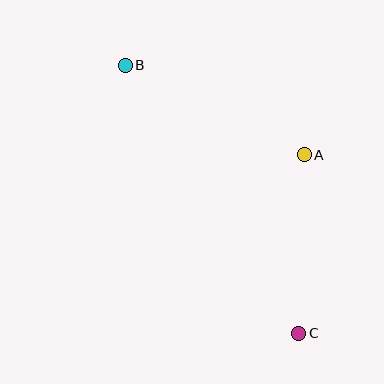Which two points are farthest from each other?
Points B and C are farthest from each other.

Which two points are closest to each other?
Points A and C are closest to each other.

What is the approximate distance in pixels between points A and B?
The distance between A and B is approximately 200 pixels.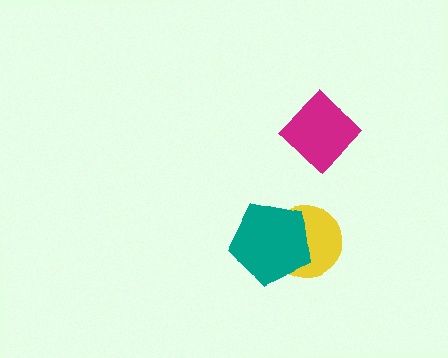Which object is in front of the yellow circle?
The teal pentagon is in front of the yellow circle.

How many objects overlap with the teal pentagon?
1 object overlaps with the teal pentagon.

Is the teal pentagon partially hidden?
No, no other shape covers it.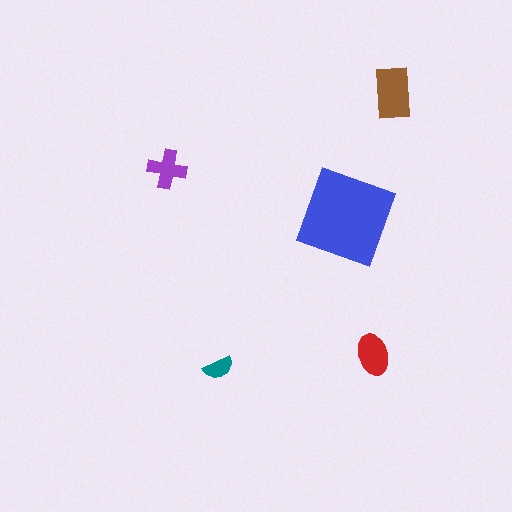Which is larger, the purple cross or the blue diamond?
The blue diamond.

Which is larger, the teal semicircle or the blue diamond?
The blue diamond.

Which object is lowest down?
The teal semicircle is bottommost.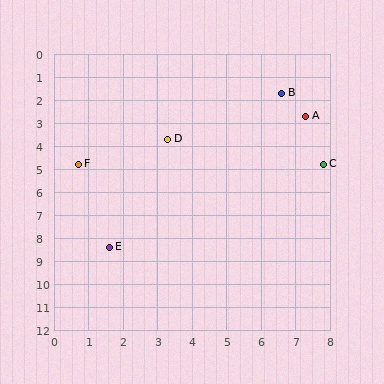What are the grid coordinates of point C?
Point C is at approximately (7.8, 4.8).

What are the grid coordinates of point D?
Point D is at approximately (3.3, 3.7).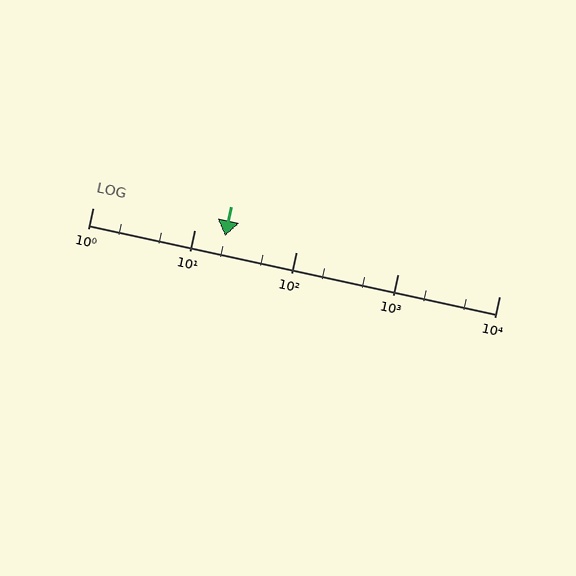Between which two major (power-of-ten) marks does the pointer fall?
The pointer is between 10 and 100.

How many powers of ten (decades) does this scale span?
The scale spans 4 decades, from 1 to 10000.